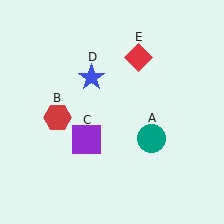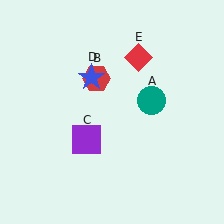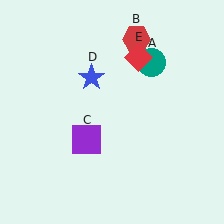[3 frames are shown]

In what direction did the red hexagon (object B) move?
The red hexagon (object B) moved up and to the right.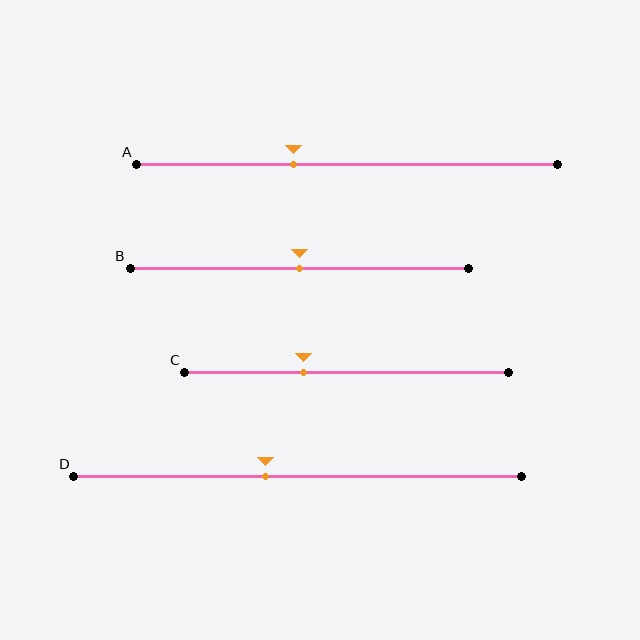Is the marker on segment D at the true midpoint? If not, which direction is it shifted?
No, the marker on segment D is shifted to the left by about 7% of the segment length.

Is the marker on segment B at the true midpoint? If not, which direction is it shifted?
Yes, the marker on segment B is at the true midpoint.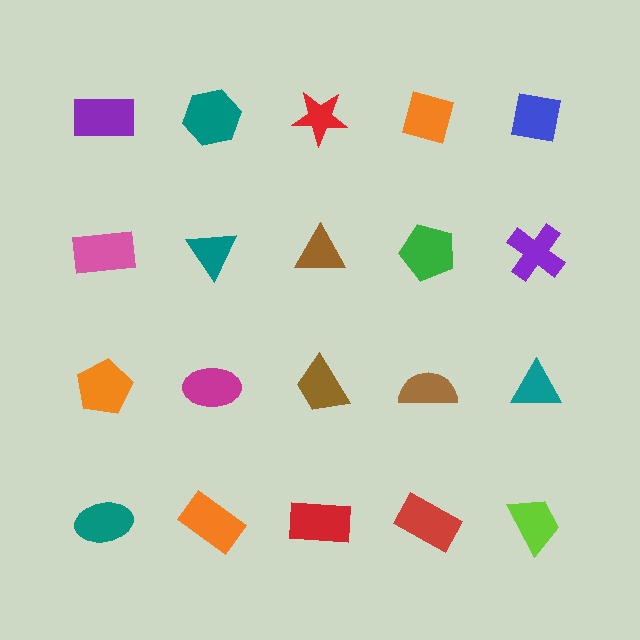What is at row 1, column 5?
A blue square.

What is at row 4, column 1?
A teal ellipse.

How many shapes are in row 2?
5 shapes.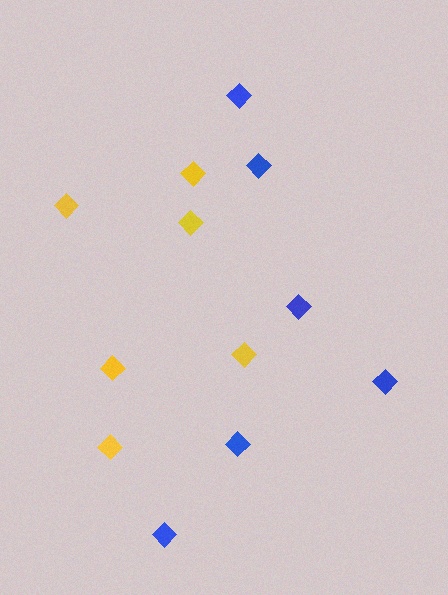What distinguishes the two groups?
There are 2 groups: one group of blue diamonds (6) and one group of yellow diamonds (6).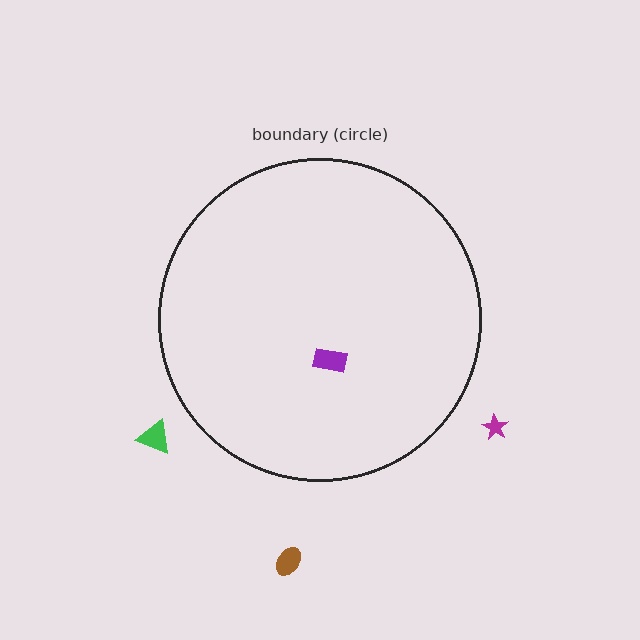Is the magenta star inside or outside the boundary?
Outside.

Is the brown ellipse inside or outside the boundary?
Outside.